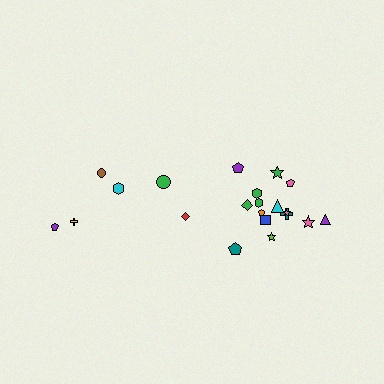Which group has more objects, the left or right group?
The right group.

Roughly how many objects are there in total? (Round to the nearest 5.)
Roughly 20 objects in total.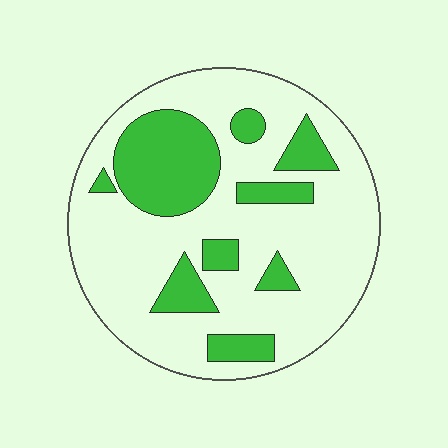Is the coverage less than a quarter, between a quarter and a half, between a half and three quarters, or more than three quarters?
Between a quarter and a half.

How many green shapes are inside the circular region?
9.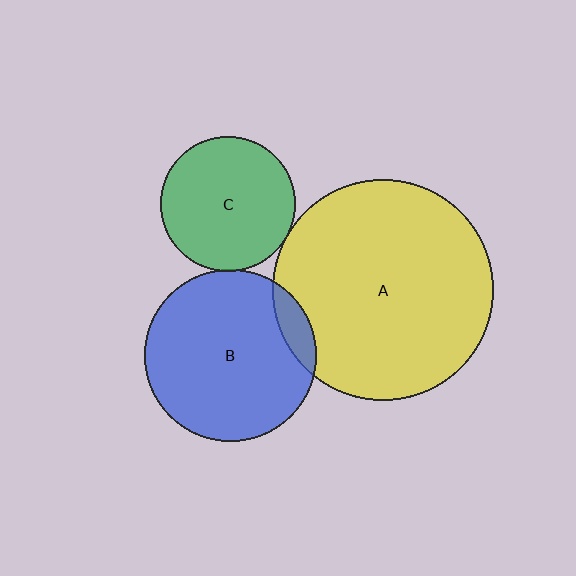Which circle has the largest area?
Circle A (yellow).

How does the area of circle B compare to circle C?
Approximately 1.6 times.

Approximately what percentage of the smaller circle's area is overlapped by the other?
Approximately 5%.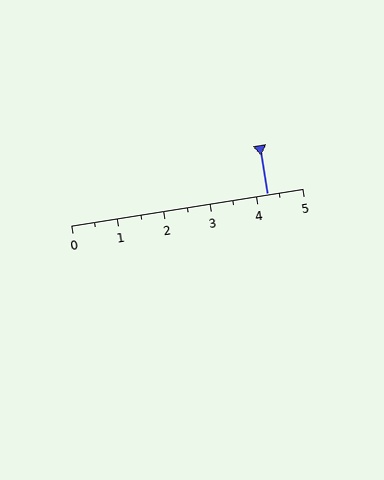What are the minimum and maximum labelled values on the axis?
The axis runs from 0 to 5.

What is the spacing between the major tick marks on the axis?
The major ticks are spaced 1 apart.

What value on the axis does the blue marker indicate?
The marker indicates approximately 4.2.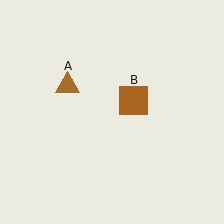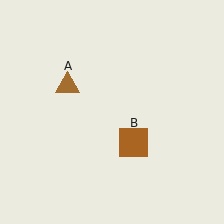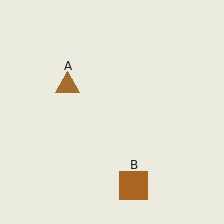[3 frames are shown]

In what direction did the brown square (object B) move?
The brown square (object B) moved down.